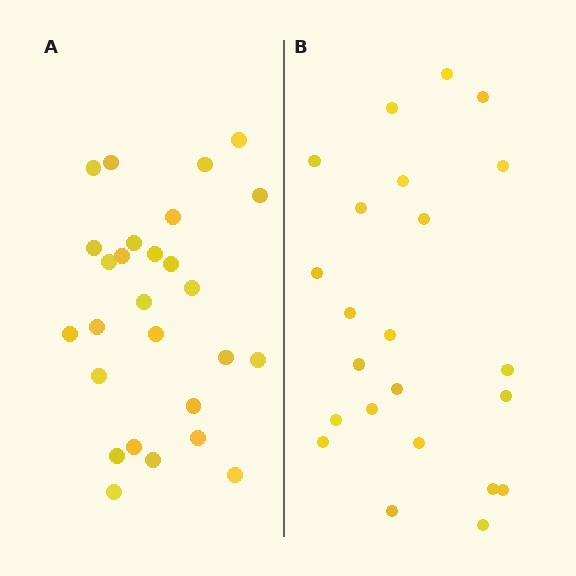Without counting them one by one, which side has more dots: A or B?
Region A (the left region) has more dots.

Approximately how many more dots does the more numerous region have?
Region A has about 4 more dots than region B.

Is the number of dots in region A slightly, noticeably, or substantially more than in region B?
Region A has only slightly more — the two regions are fairly close. The ratio is roughly 1.2 to 1.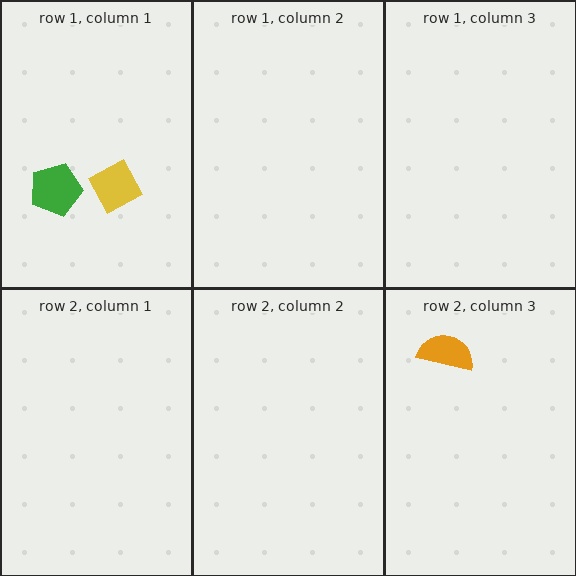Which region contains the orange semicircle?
The row 2, column 3 region.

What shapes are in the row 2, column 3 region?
The orange semicircle.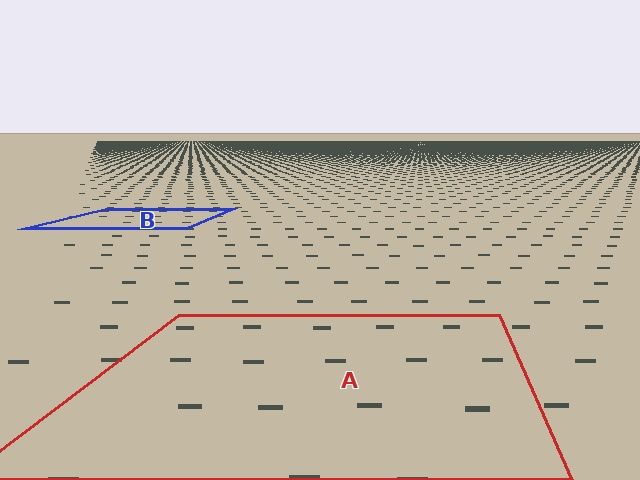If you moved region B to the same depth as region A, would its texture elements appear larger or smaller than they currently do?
They would appear larger. At a closer depth, the same texture elements are projected at a bigger on-screen size.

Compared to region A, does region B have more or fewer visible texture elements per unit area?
Region B has more texture elements per unit area — they are packed more densely because it is farther away.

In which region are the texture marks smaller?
The texture marks are smaller in region B, because it is farther away.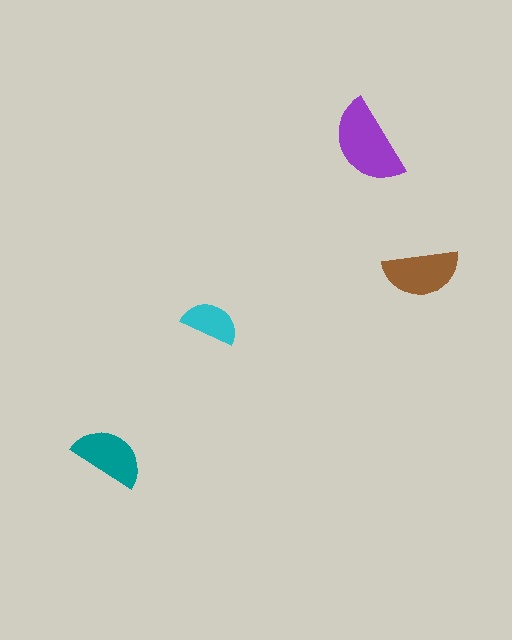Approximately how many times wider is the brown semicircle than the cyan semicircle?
About 1.5 times wider.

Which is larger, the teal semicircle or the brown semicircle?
The brown one.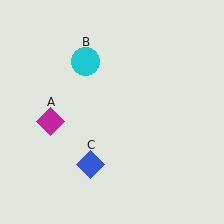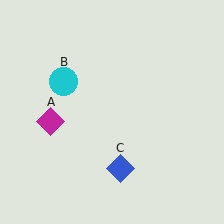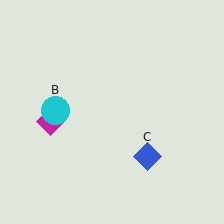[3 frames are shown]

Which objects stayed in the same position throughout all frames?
Magenta diamond (object A) remained stationary.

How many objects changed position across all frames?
2 objects changed position: cyan circle (object B), blue diamond (object C).